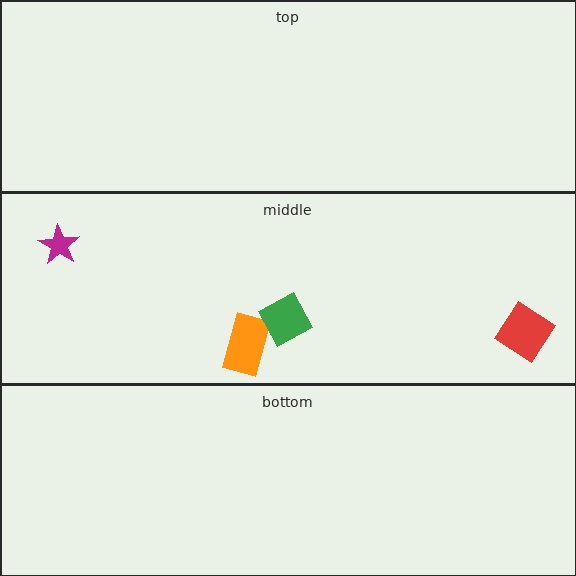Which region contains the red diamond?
The middle region.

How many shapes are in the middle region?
4.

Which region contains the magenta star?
The middle region.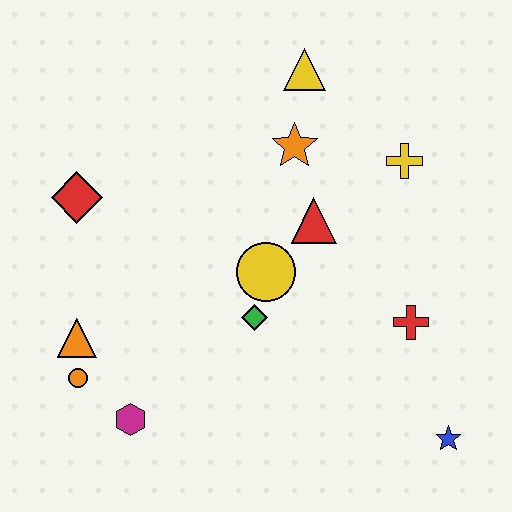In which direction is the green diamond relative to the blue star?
The green diamond is to the left of the blue star.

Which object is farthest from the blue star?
The red diamond is farthest from the blue star.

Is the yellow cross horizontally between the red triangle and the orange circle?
No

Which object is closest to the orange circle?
The orange triangle is closest to the orange circle.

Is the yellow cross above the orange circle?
Yes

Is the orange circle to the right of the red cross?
No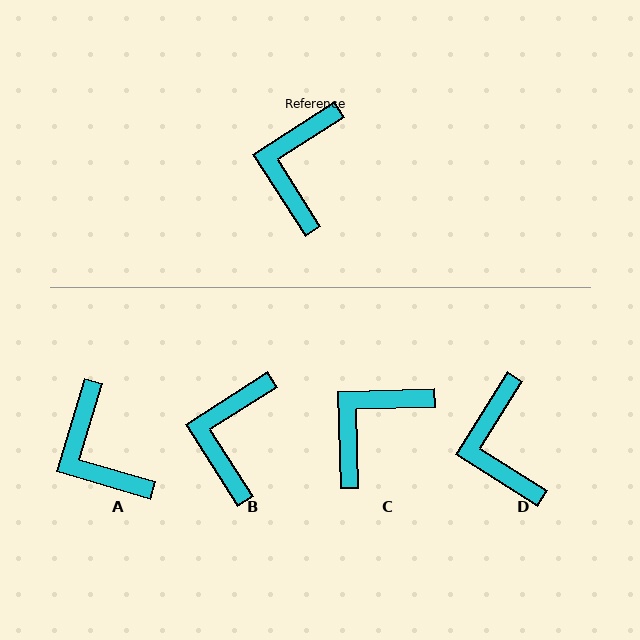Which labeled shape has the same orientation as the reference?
B.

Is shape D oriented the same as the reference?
No, it is off by about 25 degrees.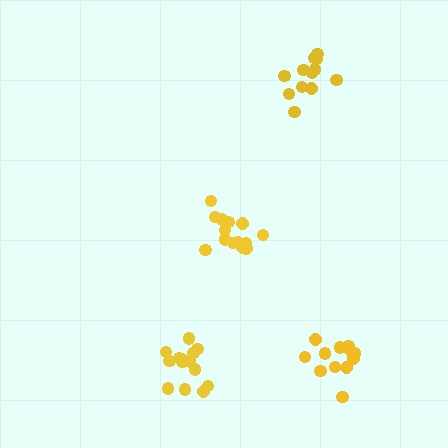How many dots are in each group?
Group 1: 14 dots, Group 2: 12 dots, Group 3: 12 dots, Group 4: 14 dots (52 total).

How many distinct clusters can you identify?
There are 4 distinct clusters.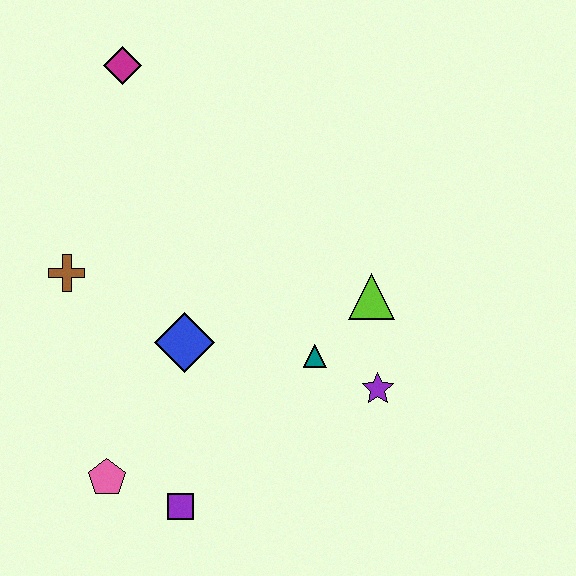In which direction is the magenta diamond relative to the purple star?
The magenta diamond is above the purple star.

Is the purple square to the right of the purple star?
No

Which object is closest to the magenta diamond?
The brown cross is closest to the magenta diamond.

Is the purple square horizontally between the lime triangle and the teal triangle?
No